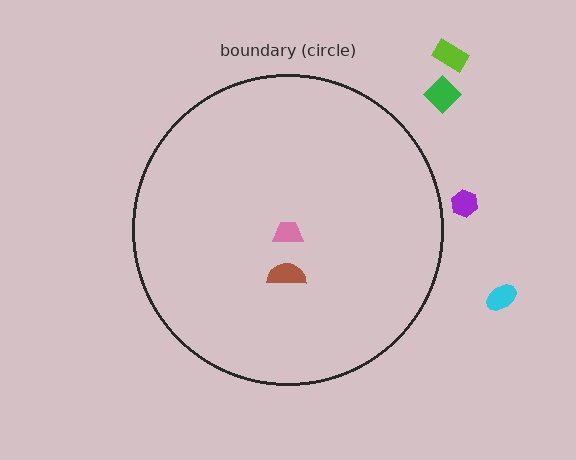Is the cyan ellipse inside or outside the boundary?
Outside.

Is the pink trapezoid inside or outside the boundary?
Inside.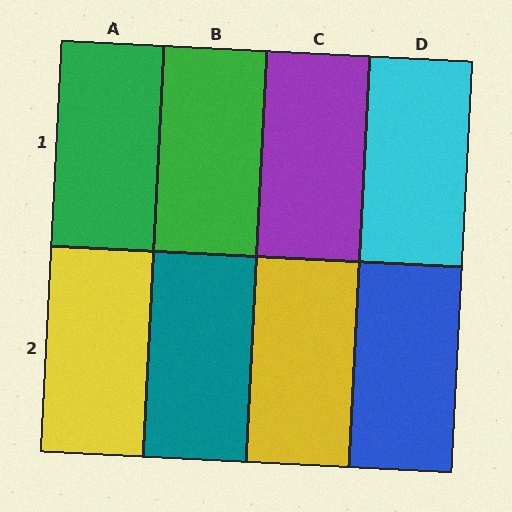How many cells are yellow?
2 cells are yellow.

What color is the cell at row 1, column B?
Green.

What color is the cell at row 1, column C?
Purple.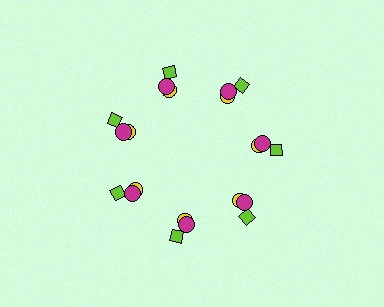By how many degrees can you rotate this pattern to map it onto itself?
The pattern maps onto itself every 51 degrees of rotation.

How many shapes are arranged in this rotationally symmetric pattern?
There are 21 shapes, arranged in 7 groups of 3.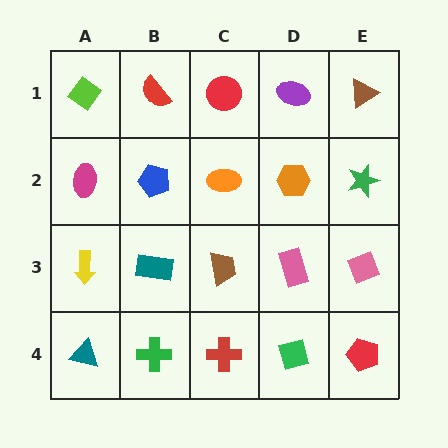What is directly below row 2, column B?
A teal rectangle.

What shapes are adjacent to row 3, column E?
A green star (row 2, column E), a red pentagon (row 4, column E), a pink rectangle (row 3, column D).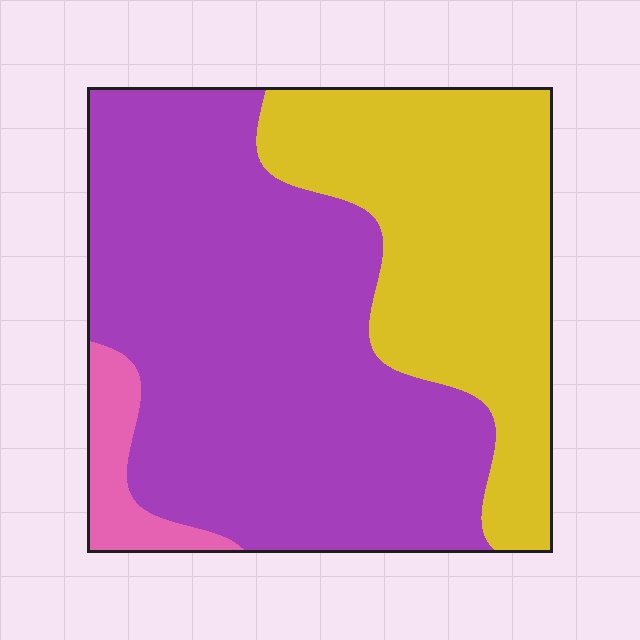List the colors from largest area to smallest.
From largest to smallest: purple, yellow, pink.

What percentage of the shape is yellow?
Yellow takes up about one third (1/3) of the shape.